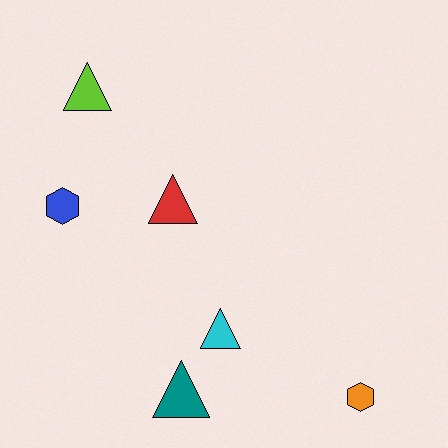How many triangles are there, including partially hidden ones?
There are 4 triangles.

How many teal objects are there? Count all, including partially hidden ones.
There is 1 teal object.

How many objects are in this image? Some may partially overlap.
There are 6 objects.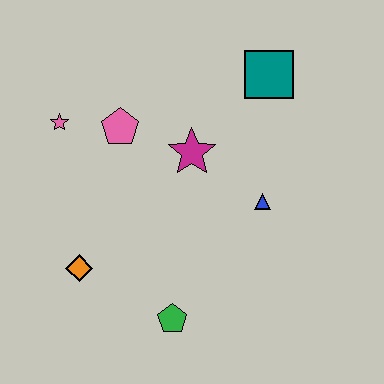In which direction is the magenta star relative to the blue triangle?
The magenta star is to the left of the blue triangle.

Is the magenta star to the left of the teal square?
Yes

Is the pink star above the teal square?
No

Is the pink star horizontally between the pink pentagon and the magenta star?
No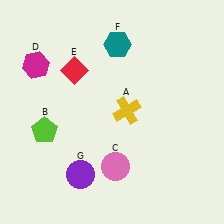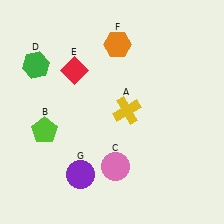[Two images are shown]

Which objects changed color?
D changed from magenta to green. F changed from teal to orange.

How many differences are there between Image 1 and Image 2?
There are 2 differences between the two images.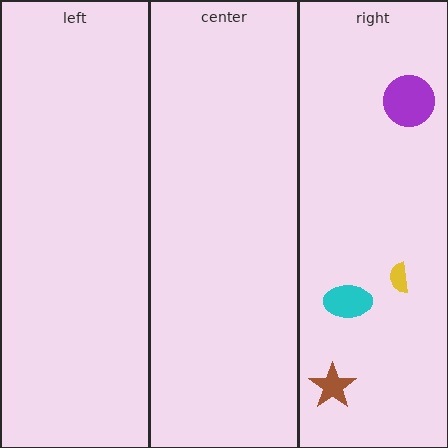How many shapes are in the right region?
4.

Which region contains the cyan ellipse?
The right region.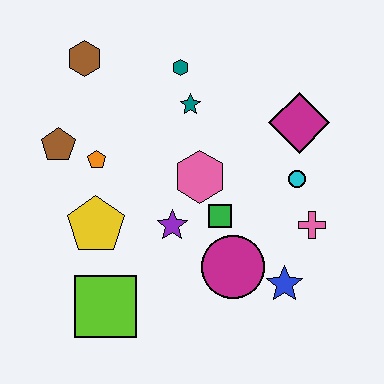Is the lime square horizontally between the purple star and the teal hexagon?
No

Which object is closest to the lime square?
The yellow pentagon is closest to the lime square.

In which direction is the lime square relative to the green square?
The lime square is to the left of the green square.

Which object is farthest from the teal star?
The lime square is farthest from the teal star.